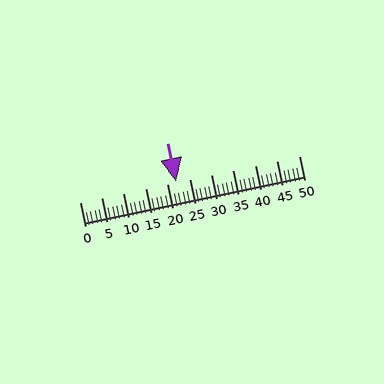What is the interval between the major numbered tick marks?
The major tick marks are spaced 5 units apart.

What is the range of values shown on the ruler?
The ruler shows values from 0 to 50.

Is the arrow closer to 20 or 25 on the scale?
The arrow is closer to 20.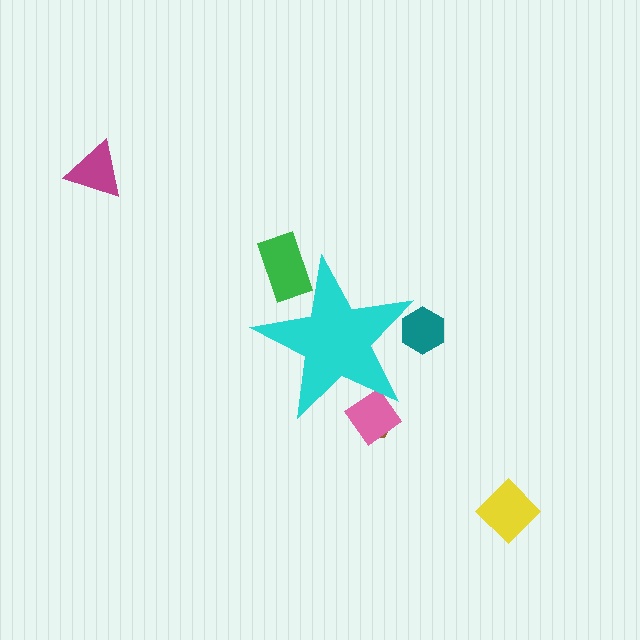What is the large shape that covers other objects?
A cyan star.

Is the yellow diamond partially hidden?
No, the yellow diamond is fully visible.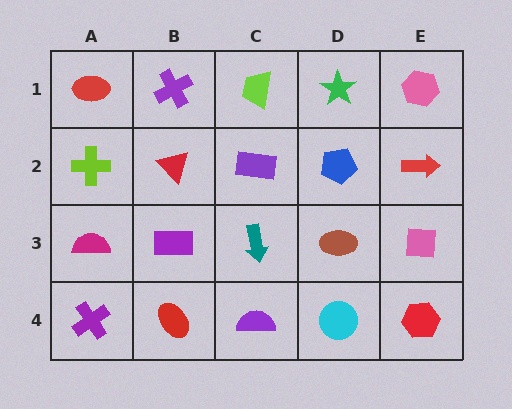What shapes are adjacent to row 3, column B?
A red triangle (row 2, column B), a red ellipse (row 4, column B), a magenta semicircle (row 3, column A), a teal arrow (row 3, column C).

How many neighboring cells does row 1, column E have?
2.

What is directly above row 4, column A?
A magenta semicircle.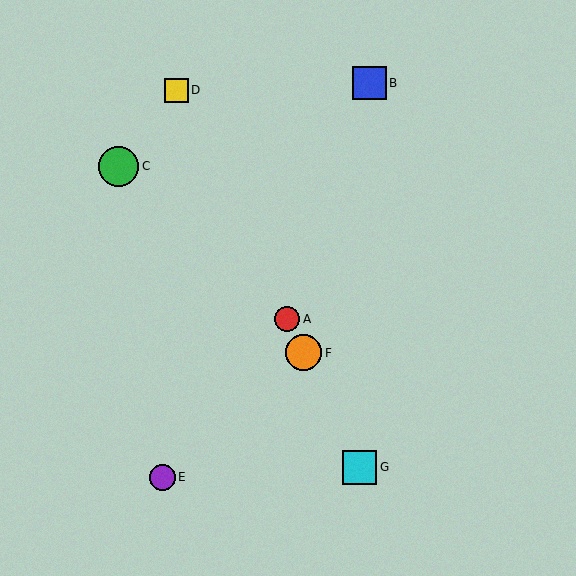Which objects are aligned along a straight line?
Objects A, D, F, G are aligned along a straight line.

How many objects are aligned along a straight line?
4 objects (A, D, F, G) are aligned along a straight line.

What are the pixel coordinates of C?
Object C is at (119, 166).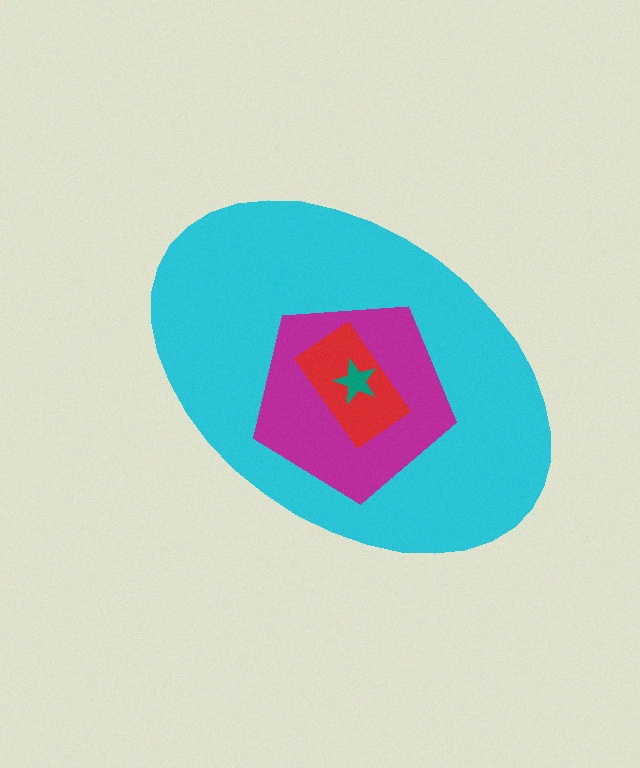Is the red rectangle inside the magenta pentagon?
Yes.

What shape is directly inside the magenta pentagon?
The red rectangle.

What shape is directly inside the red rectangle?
The teal star.